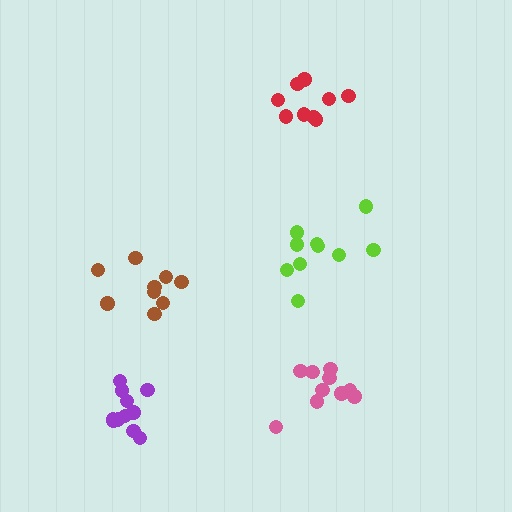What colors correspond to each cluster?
The clusters are colored: lime, pink, red, brown, purple.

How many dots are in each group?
Group 1: 10 dots, Group 2: 11 dots, Group 3: 9 dots, Group 4: 9 dots, Group 5: 11 dots (50 total).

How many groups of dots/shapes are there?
There are 5 groups.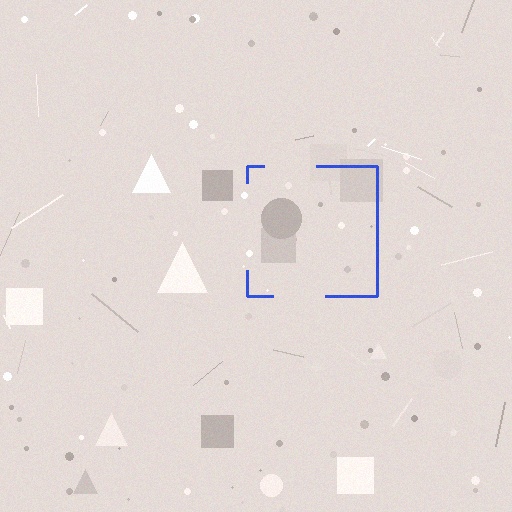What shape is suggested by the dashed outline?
The dashed outline suggests a square.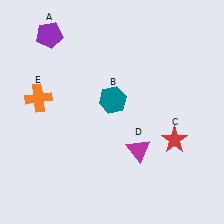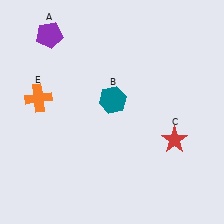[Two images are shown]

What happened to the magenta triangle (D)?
The magenta triangle (D) was removed in Image 2. It was in the bottom-right area of Image 1.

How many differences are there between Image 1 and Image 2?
There is 1 difference between the two images.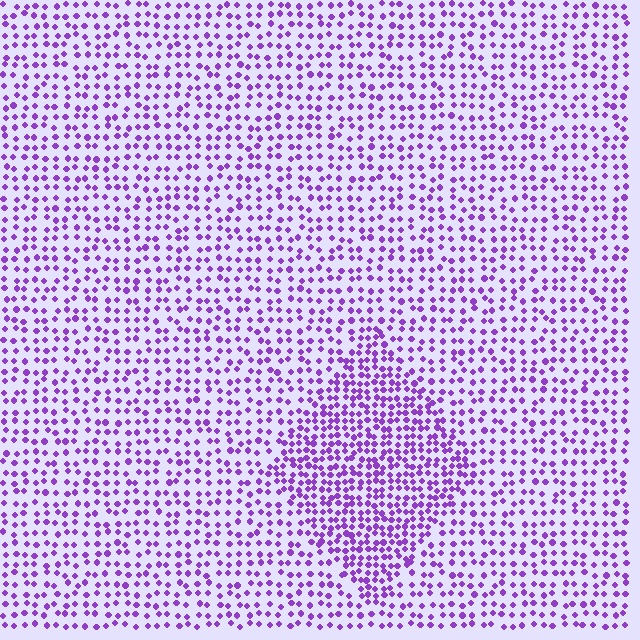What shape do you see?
I see a diamond.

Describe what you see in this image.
The image contains small purple elements arranged at two different densities. A diamond-shaped region is visible where the elements are more densely packed than the surrounding area.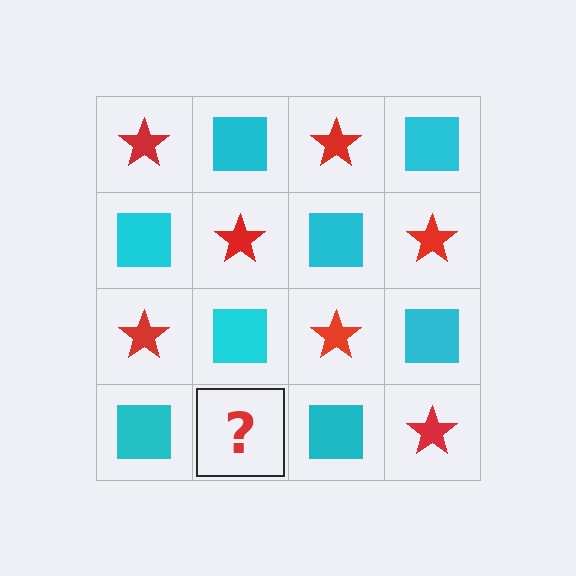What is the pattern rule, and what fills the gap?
The rule is that it alternates red star and cyan square in a checkerboard pattern. The gap should be filled with a red star.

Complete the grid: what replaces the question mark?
The question mark should be replaced with a red star.